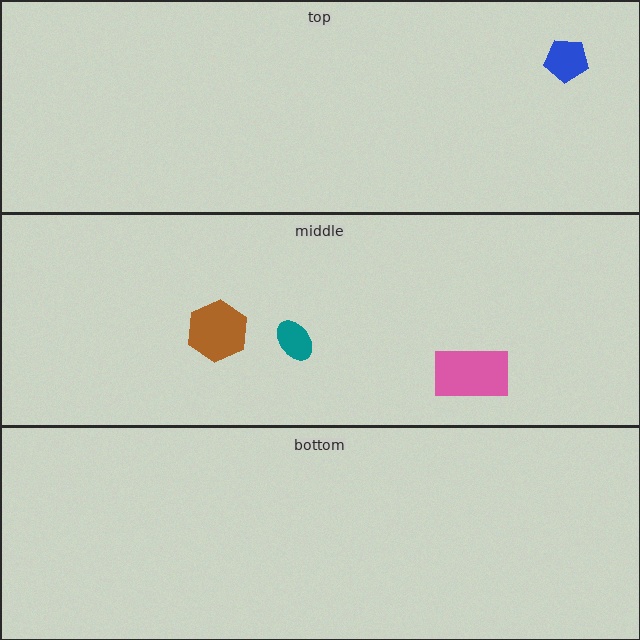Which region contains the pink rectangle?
The middle region.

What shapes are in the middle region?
The pink rectangle, the brown hexagon, the teal ellipse.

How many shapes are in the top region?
1.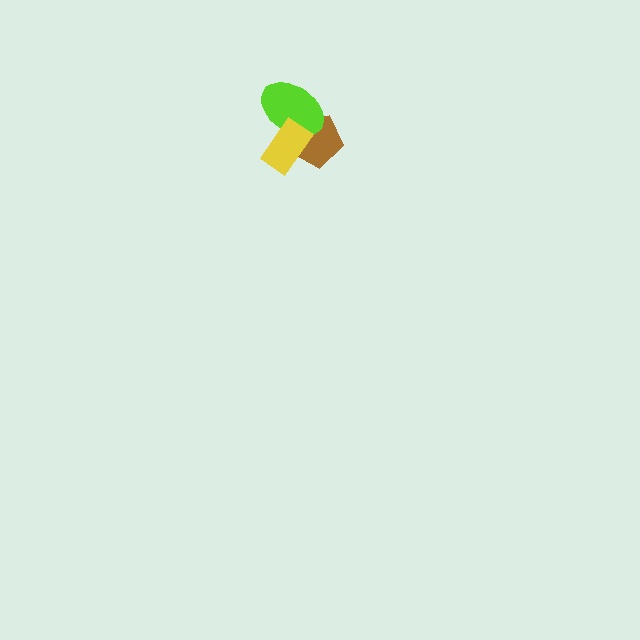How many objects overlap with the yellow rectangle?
2 objects overlap with the yellow rectangle.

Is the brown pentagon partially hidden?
Yes, it is partially covered by another shape.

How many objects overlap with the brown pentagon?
2 objects overlap with the brown pentagon.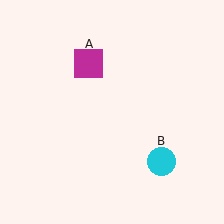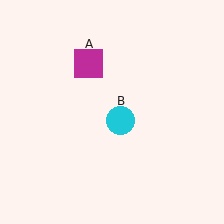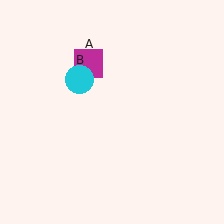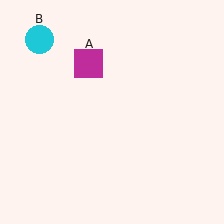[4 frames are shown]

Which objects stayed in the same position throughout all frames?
Magenta square (object A) remained stationary.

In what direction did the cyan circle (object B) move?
The cyan circle (object B) moved up and to the left.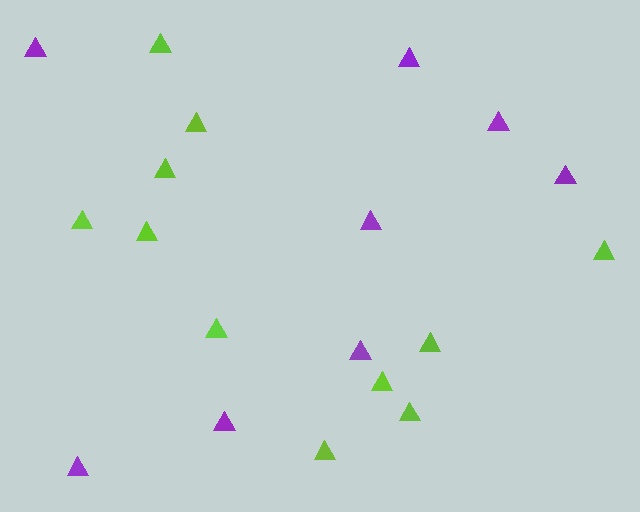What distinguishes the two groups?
There are 2 groups: one group of purple triangles (8) and one group of lime triangles (11).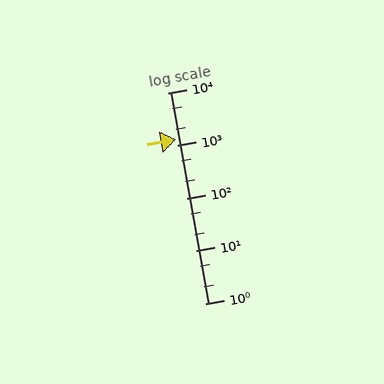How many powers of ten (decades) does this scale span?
The scale spans 4 decades, from 1 to 10000.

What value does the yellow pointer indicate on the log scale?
The pointer indicates approximately 1300.